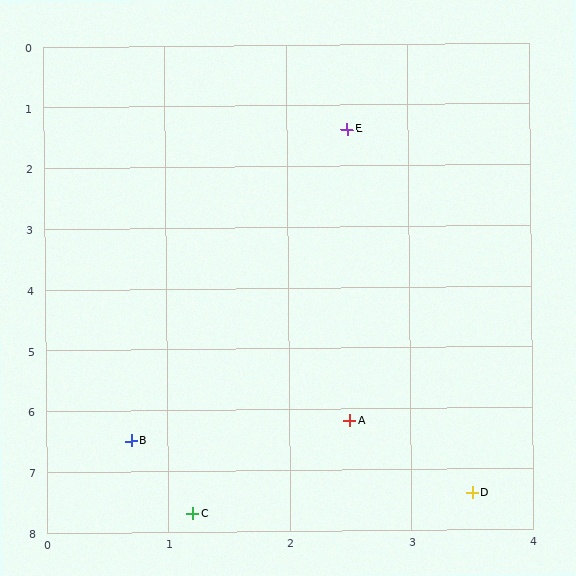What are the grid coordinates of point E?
Point E is at approximately (2.5, 1.4).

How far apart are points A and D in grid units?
Points A and D are about 1.6 grid units apart.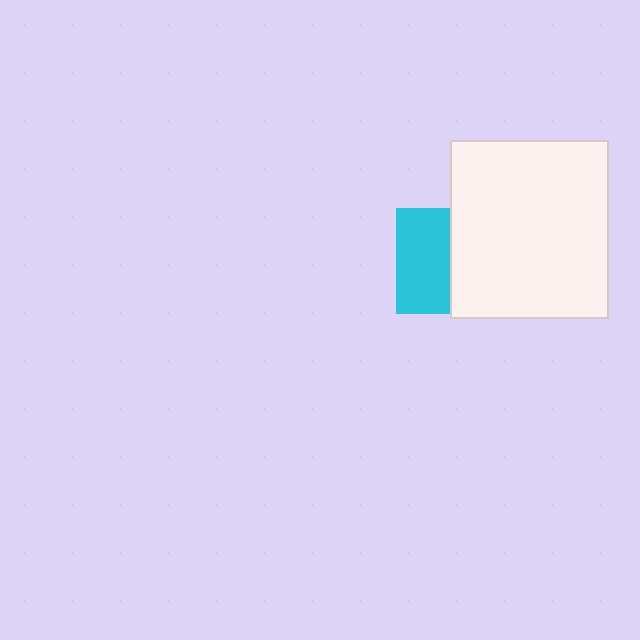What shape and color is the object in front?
The object in front is a white rectangle.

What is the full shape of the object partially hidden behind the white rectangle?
The partially hidden object is a cyan square.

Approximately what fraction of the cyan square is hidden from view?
Roughly 49% of the cyan square is hidden behind the white rectangle.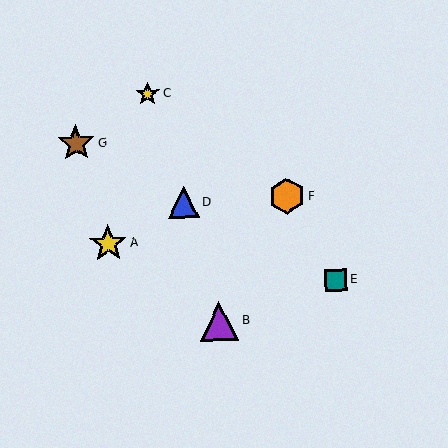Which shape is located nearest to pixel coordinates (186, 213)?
The blue triangle (labeled D) at (183, 202) is nearest to that location.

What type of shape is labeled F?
Shape F is an orange hexagon.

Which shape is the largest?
The purple triangle (labeled B) is the largest.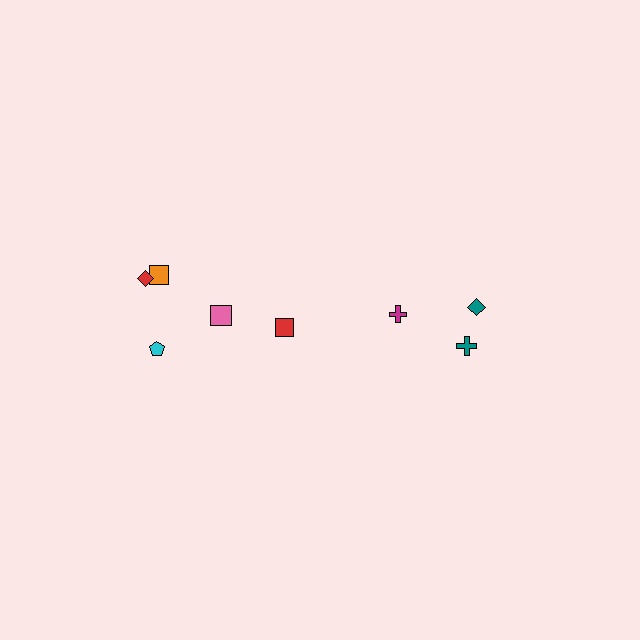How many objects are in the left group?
There are 5 objects.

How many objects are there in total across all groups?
There are 8 objects.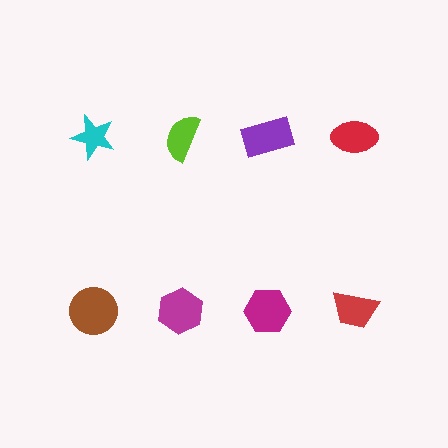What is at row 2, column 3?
A magenta hexagon.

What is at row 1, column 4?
A red ellipse.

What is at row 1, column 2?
A lime semicircle.